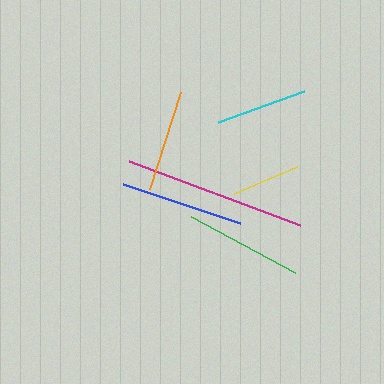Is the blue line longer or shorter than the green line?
The blue line is longer than the green line.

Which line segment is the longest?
The magenta line is the longest at approximately 183 pixels.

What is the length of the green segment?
The green segment is approximately 118 pixels long.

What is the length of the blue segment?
The blue segment is approximately 123 pixels long.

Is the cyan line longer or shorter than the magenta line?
The magenta line is longer than the cyan line.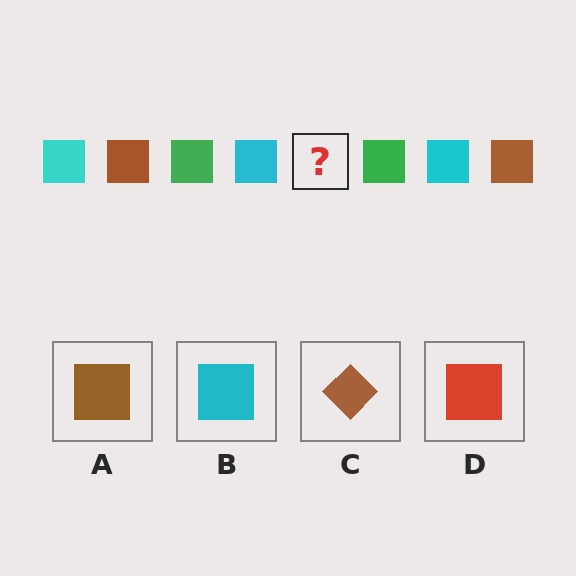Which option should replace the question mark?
Option A.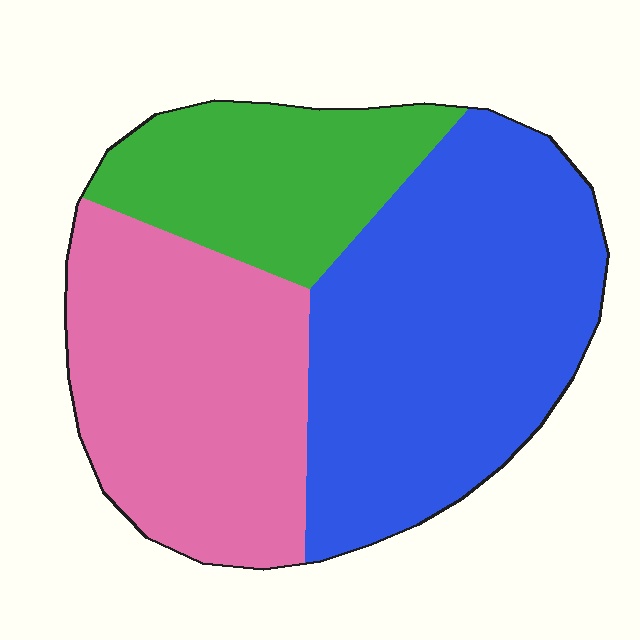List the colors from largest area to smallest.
From largest to smallest: blue, pink, green.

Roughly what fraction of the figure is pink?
Pink covers roughly 35% of the figure.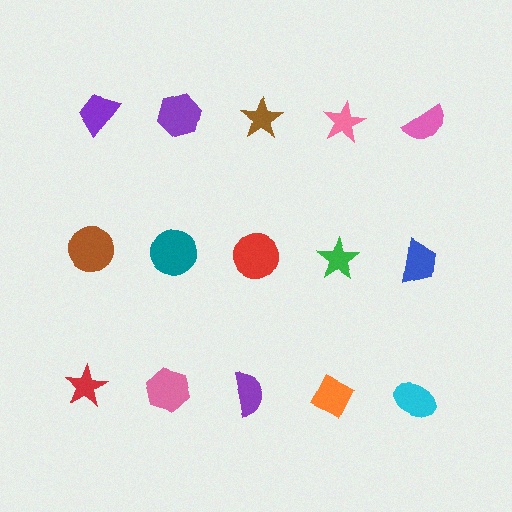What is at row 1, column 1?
A purple trapezoid.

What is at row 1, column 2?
A purple hexagon.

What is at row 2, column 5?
A blue trapezoid.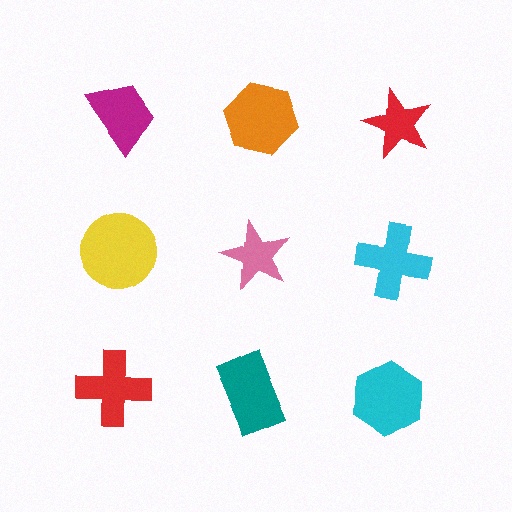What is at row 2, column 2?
A pink star.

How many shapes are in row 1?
3 shapes.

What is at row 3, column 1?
A red cross.